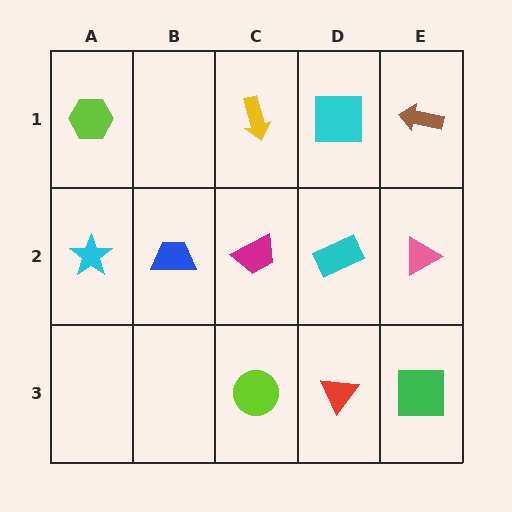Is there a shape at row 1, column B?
No, that cell is empty.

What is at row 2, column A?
A cyan star.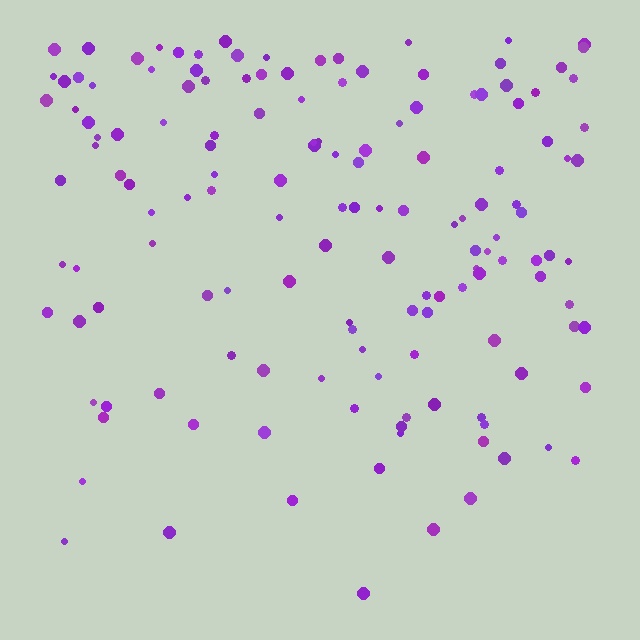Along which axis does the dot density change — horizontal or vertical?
Vertical.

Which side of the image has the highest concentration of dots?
The top.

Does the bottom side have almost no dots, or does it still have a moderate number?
Still a moderate number, just noticeably fewer than the top.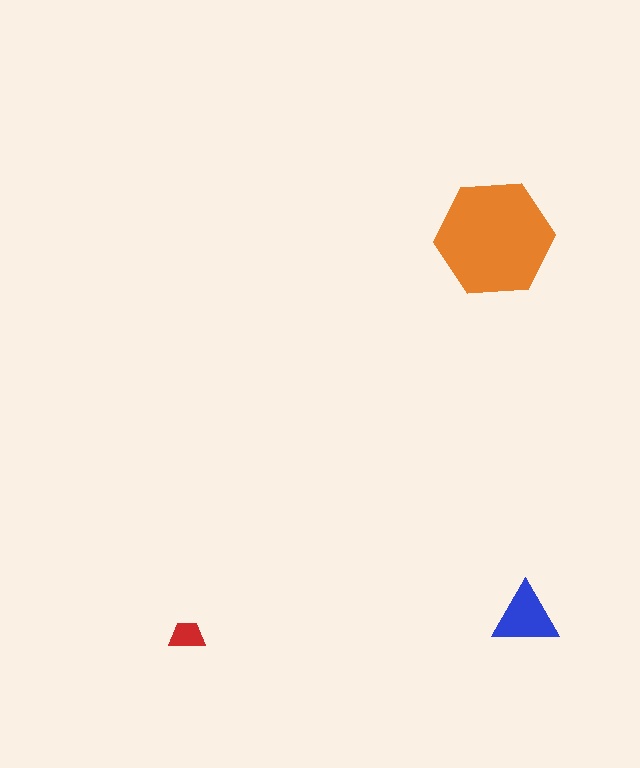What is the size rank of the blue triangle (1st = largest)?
2nd.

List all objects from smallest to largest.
The red trapezoid, the blue triangle, the orange hexagon.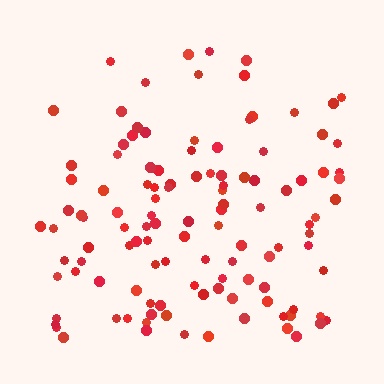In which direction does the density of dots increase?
From top to bottom, with the bottom side densest.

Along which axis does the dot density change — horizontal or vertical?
Vertical.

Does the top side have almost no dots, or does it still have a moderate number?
Still a moderate number, just noticeably fewer than the bottom.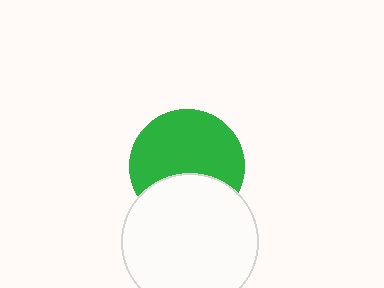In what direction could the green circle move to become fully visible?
The green circle could move up. That would shift it out from behind the white circle entirely.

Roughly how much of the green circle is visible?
Most of it is visible (roughly 66%).